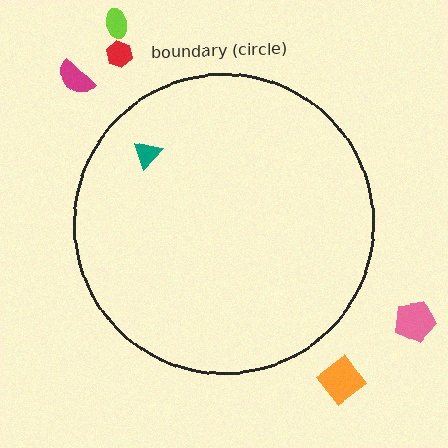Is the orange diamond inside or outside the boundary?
Outside.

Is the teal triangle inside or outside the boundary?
Inside.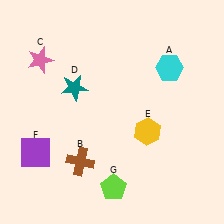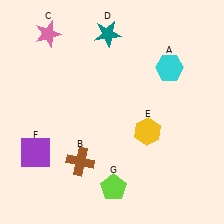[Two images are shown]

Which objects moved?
The objects that moved are: the pink star (C), the teal star (D).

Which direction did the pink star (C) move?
The pink star (C) moved up.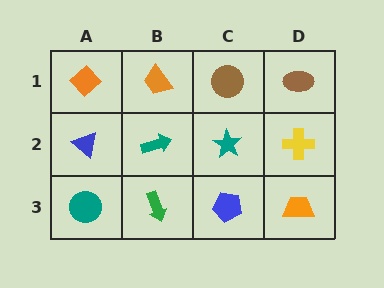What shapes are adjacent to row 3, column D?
A yellow cross (row 2, column D), a blue pentagon (row 3, column C).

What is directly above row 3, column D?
A yellow cross.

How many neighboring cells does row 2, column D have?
3.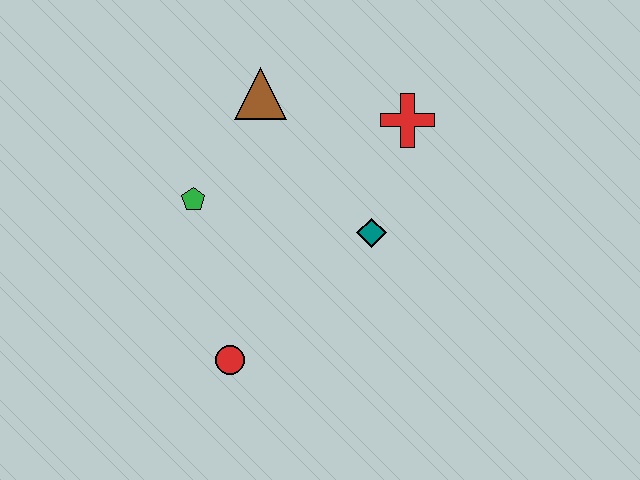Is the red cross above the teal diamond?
Yes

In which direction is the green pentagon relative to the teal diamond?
The green pentagon is to the left of the teal diamond.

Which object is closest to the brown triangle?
The green pentagon is closest to the brown triangle.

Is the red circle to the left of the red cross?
Yes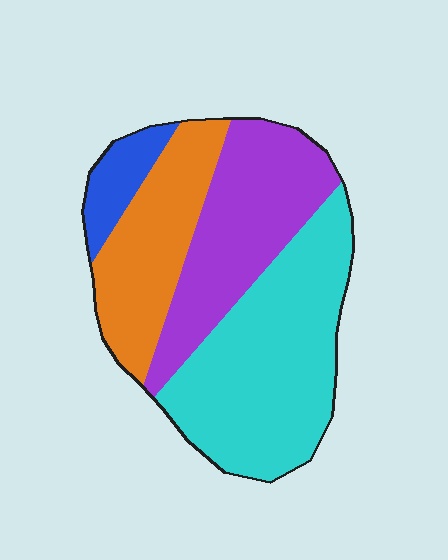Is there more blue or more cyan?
Cyan.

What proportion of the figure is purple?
Purple takes up between a sixth and a third of the figure.